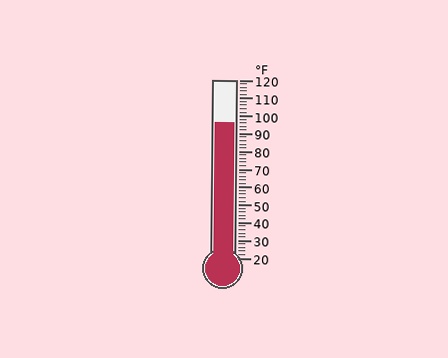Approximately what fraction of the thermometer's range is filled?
The thermometer is filled to approximately 75% of its range.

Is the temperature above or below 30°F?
The temperature is above 30°F.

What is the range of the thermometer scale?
The thermometer scale ranges from 20°F to 120°F.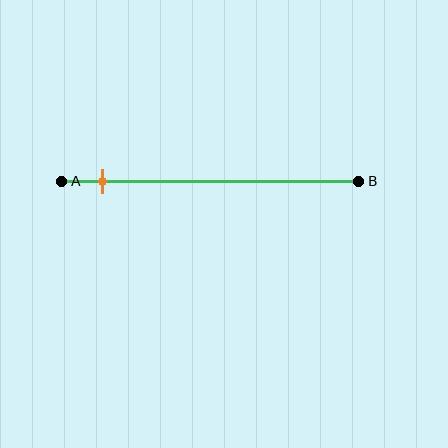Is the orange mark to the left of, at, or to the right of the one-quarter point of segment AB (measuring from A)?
The orange mark is to the left of the one-quarter point of segment AB.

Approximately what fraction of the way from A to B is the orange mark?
The orange mark is approximately 15% of the way from A to B.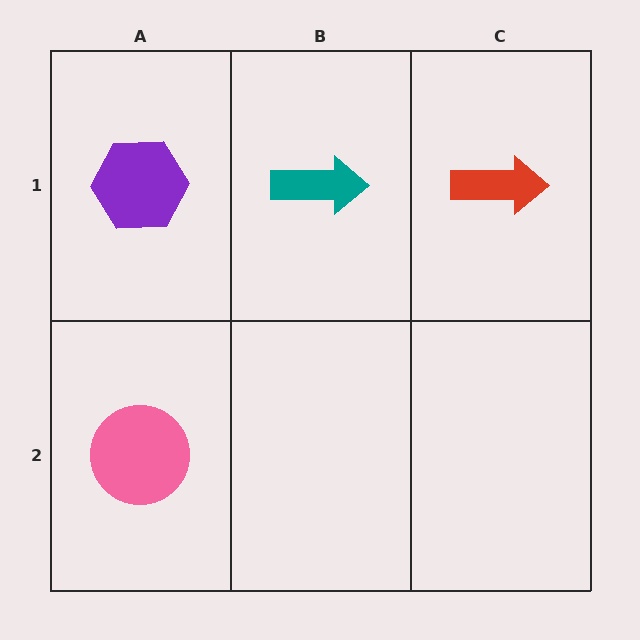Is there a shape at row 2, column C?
No, that cell is empty.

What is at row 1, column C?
A red arrow.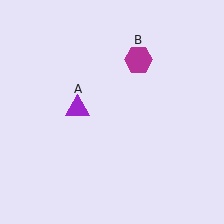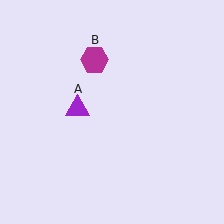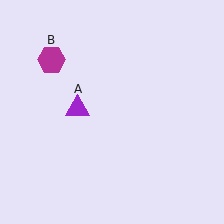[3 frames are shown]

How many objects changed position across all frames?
1 object changed position: magenta hexagon (object B).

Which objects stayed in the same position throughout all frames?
Purple triangle (object A) remained stationary.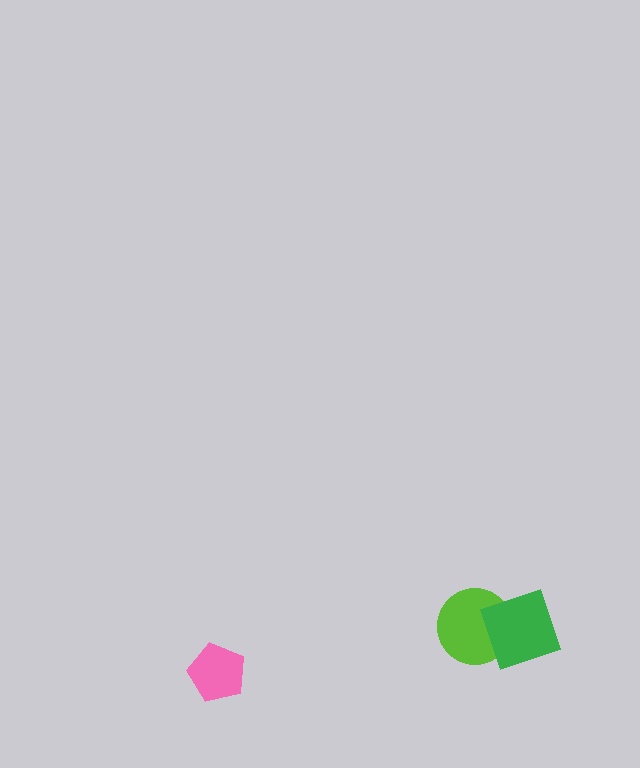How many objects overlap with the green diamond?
1 object overlaps with the green diamond.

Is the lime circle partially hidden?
Yes, it is partially covered by another shape.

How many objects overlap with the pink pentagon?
0 objects overlap with the pink pentagon.